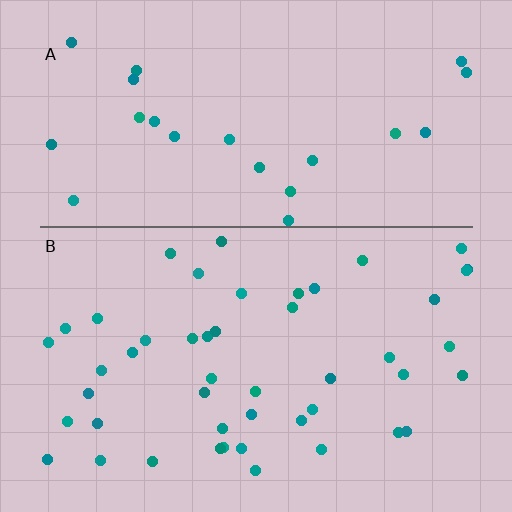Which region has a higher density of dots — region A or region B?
B (the bottom).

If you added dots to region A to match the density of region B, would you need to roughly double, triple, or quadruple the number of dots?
Approximately double.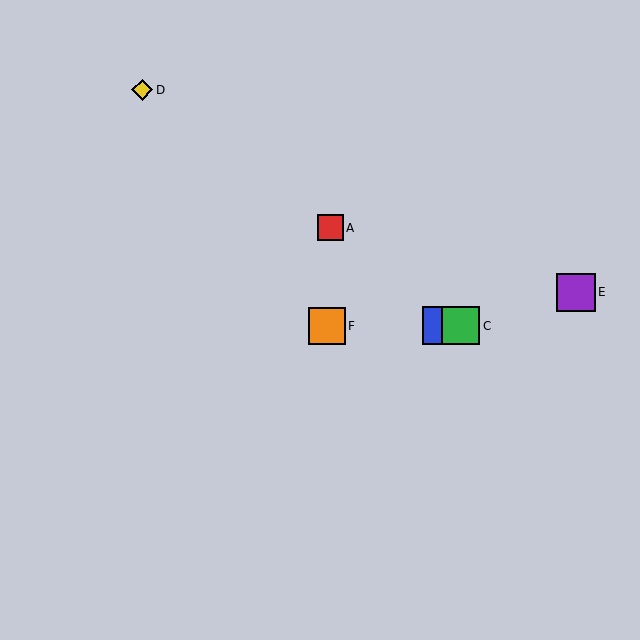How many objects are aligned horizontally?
3 objects (B, C, F) are aligned horizontally.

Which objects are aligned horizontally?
Objects B, C, F are aligned horizontally.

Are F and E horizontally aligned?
No, F is at y≈326 and E is at y≈292.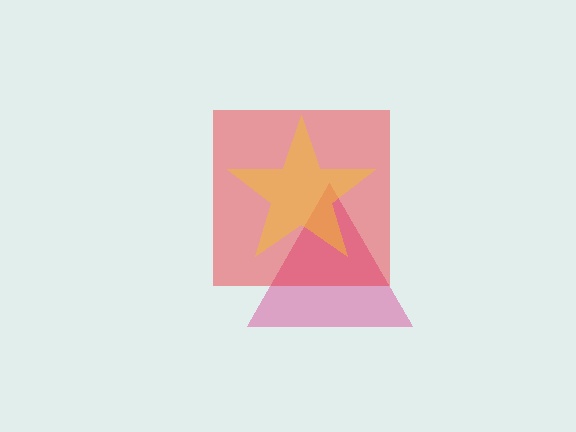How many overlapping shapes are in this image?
There are 3 overlapping shapes in the image.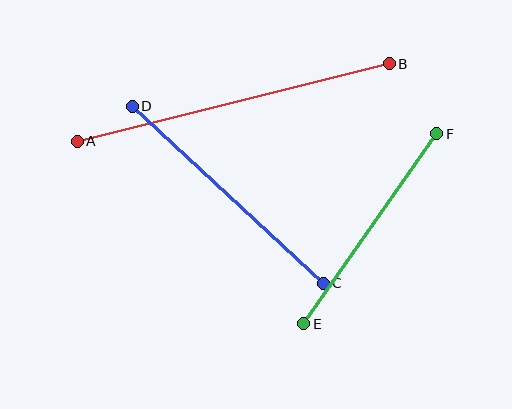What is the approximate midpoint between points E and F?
The midpoint is at approximately (370, 229) pixels.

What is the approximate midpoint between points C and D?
The midpoint is at approximately (228, 195) pixels.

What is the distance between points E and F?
The distance is approximately 232 pixels.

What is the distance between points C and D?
The distance is approximately 261 pixels.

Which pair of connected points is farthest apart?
Points A and B are farthest apart.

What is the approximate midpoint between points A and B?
The midpoint is at approximately (233, 103) pixels.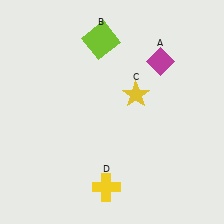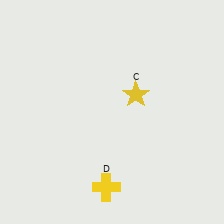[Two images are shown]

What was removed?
The magenta diamond (A), the lime square (B) were removed in Image 2.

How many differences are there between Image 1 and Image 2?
There are 2 differences between the two images.